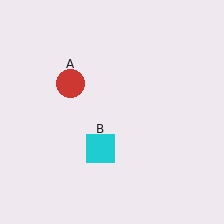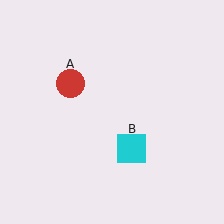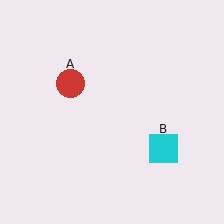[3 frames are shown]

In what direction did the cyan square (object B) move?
The cyan square (object B) moved right.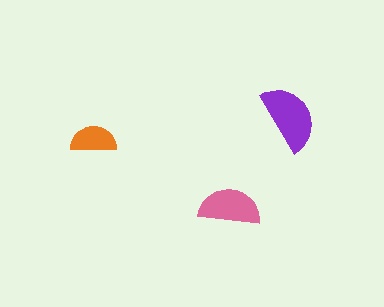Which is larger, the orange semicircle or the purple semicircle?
The purple one.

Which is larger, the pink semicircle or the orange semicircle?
The pink one.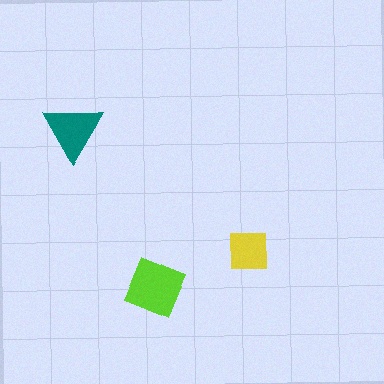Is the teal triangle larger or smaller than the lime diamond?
Smaller.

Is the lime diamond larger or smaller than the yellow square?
Larger.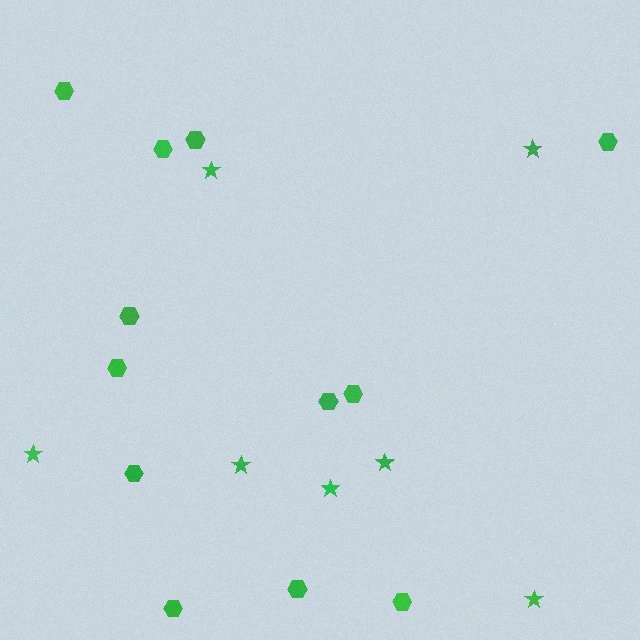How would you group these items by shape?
There are 2 groups: one group of stars (7) and one group of hexagons (12).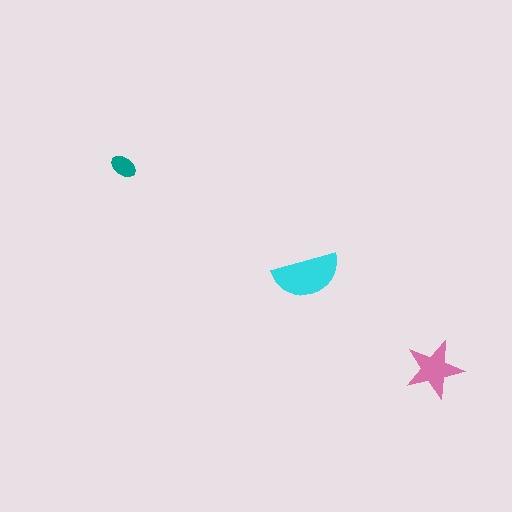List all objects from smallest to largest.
The teal ellipse, the pink star, the cyan semicircle.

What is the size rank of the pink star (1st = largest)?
2nd.